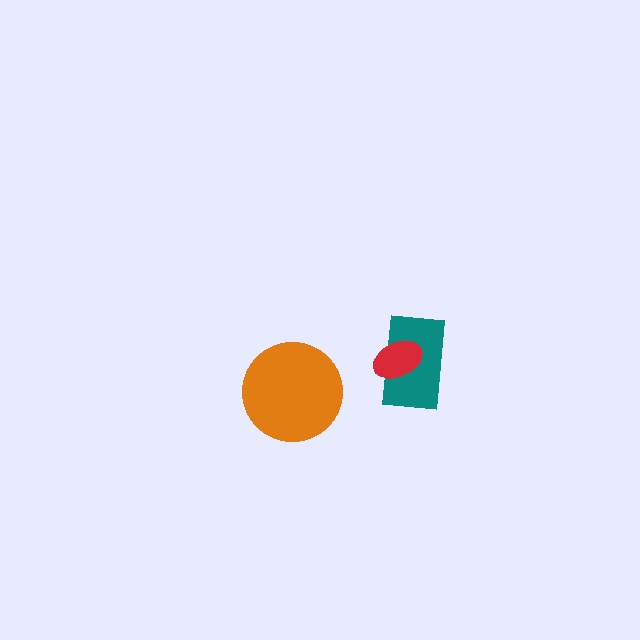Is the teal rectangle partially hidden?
Yes, it is partially covered by another shape.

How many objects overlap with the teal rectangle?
1 object overlaps with the teal rectangle.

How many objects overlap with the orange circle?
0 objects overlap with the orange circle.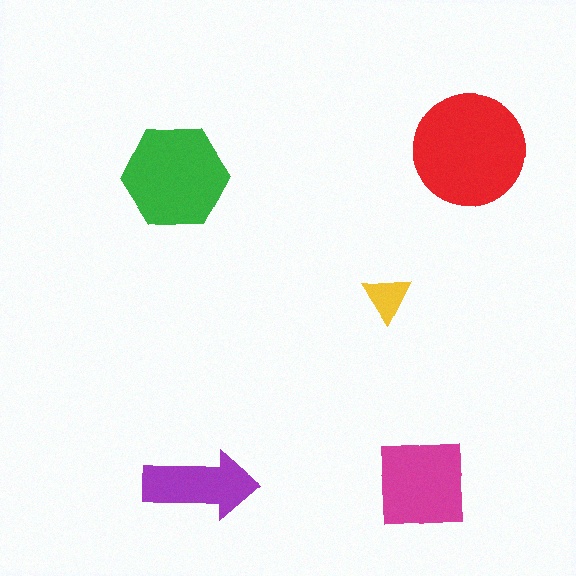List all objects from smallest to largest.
The yellow triangle, the purple arrow, the magenta square, the green hexagon, the red circle.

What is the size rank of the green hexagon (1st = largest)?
2nd.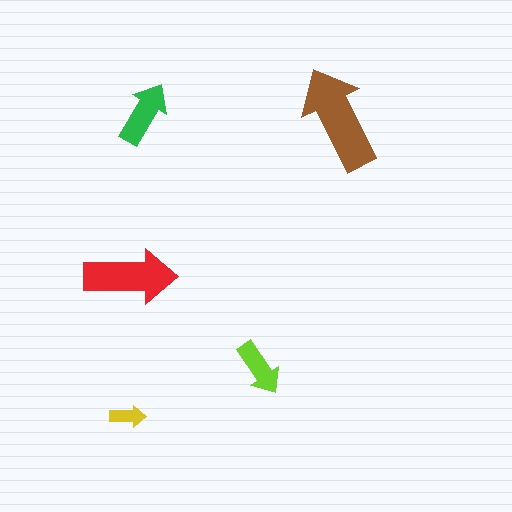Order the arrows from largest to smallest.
the brown one, the red one, the green one, the lime one, the yellow one.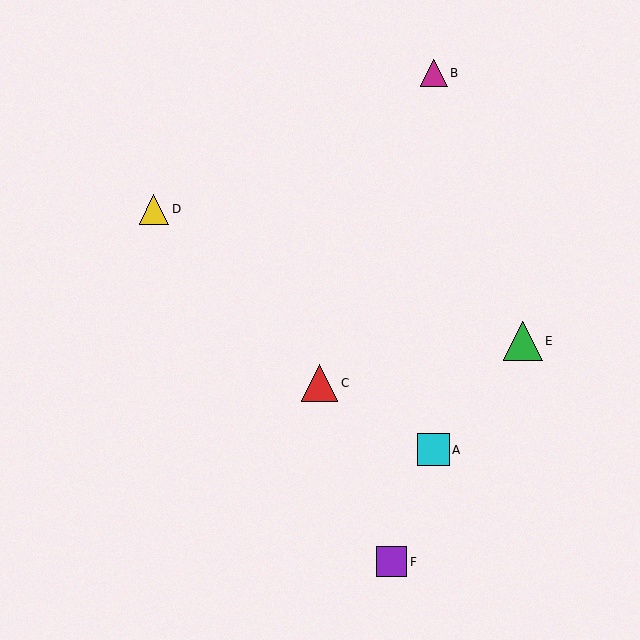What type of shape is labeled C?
Shape C is a red triangle.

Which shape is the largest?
The green triangle (labeled E) is the largest.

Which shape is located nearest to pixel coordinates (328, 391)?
The red triangle (labeled C) at (319, 383) is nearest to that location.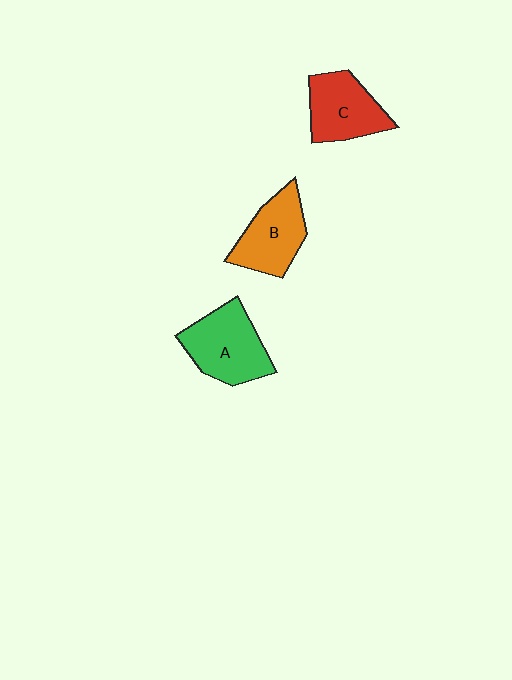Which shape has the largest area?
Shape A (green).